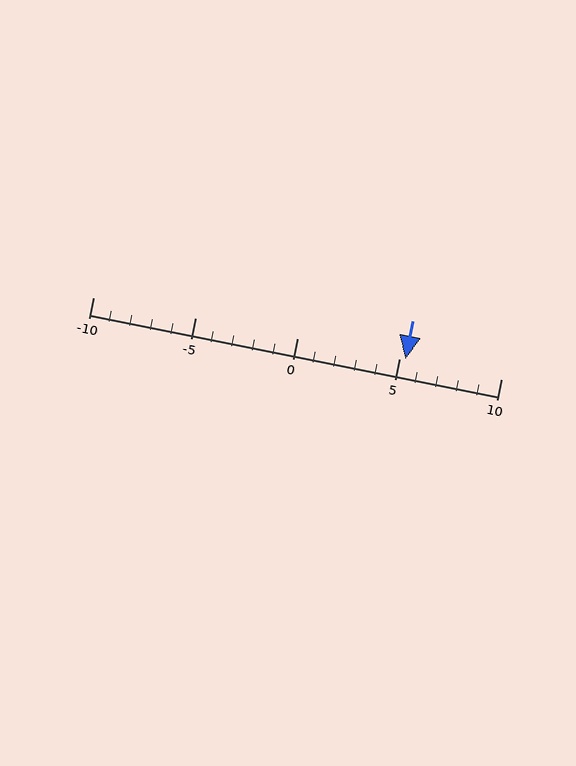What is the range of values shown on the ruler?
The ruler shows values from -10 to 10.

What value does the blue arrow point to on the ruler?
The blue arrow points to approximately 5.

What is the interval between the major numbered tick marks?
The major tick marks are spaced 5 units apart.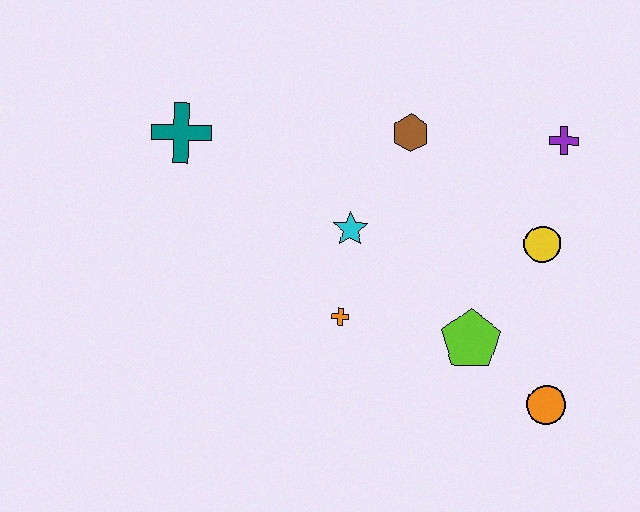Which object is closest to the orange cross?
The cyan star is closest to the orange cross.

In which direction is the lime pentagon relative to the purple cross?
The lime pentagon is below the purple cross.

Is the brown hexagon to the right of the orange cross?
Yes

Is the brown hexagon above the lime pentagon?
Yes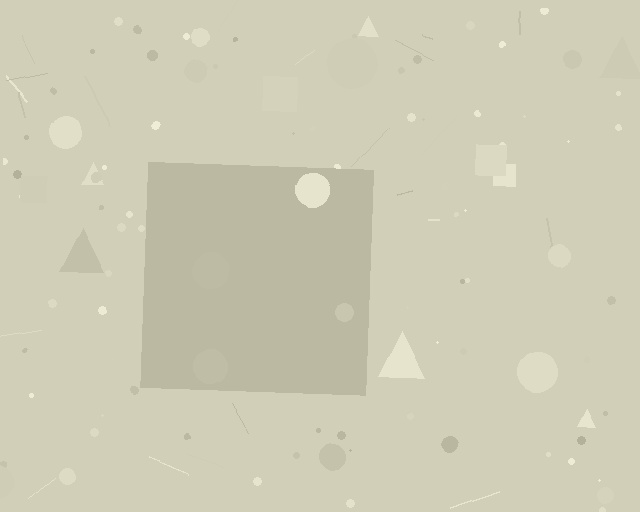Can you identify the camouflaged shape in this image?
The camouflaged shape is a square.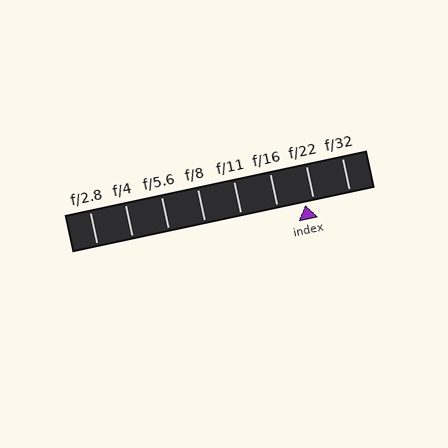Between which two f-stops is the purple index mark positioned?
The index mark is between f/16 and f/22.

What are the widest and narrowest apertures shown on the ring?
The widest aperture shown is f/2.8 and the narrowest is f/32.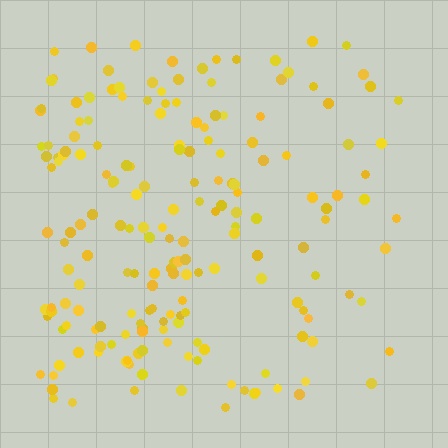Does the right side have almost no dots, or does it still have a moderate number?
Still a moderate number, just noticeably fewer than the left.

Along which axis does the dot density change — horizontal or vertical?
Horizontal.